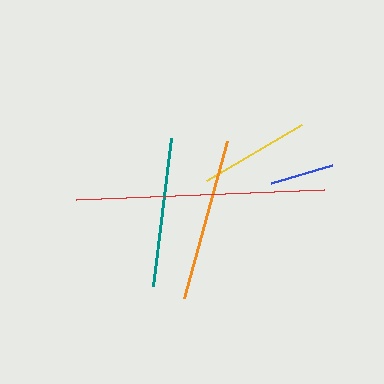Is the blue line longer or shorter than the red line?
The red line is longer than the blue line.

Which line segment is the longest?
The red line is the longest at approximately 249 pixels.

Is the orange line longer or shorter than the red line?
The red line is longer than the orange line.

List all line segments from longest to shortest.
From longest to shortest: red, orange, teal, yellow, blue.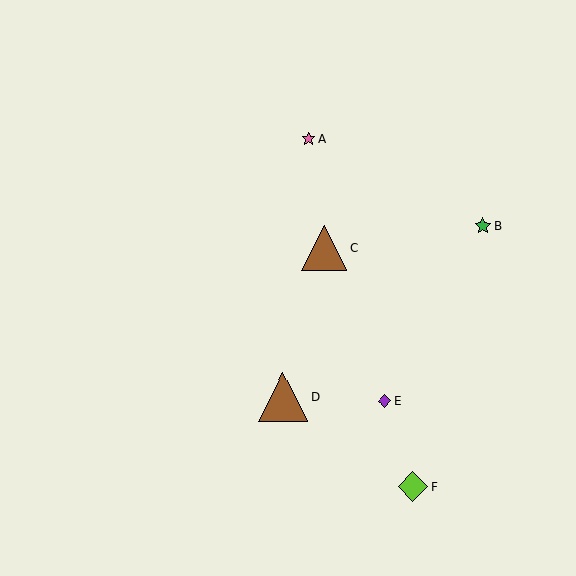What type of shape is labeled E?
Shape E is a purple diamond.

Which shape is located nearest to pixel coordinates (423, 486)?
The lime diamond (labeled F) at (413, 487) is nearest to that location.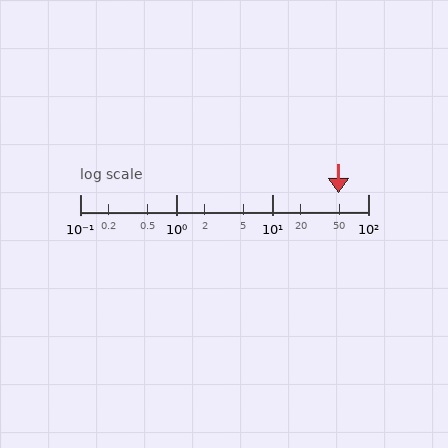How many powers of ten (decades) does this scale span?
The scale spans 3 decades, from 0.1 to 100.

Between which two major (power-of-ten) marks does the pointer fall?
The pointer is between 10 and 100.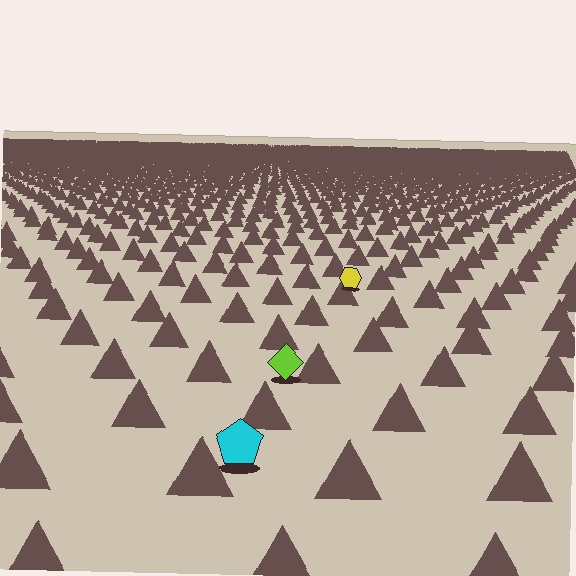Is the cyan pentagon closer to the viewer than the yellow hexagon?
Yes. The cyan pentagon is closer — you can tell from the texture gradient: the ground texture is coarser near it.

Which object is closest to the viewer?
The cyan pentagon is closest. The texture marks near it are larger and more spread out.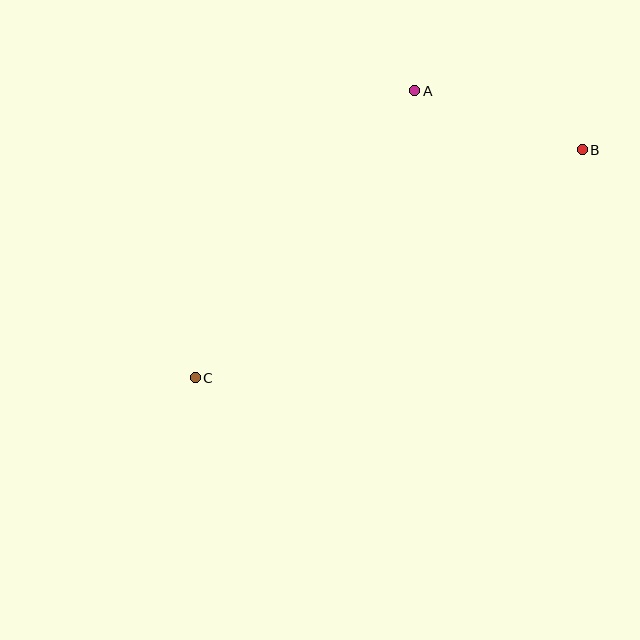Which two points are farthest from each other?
Points B and C are farthest from each other.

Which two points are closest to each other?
Points A and B are closest to each other.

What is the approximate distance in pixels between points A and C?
The distance between A and C is approximately 361 pixels.